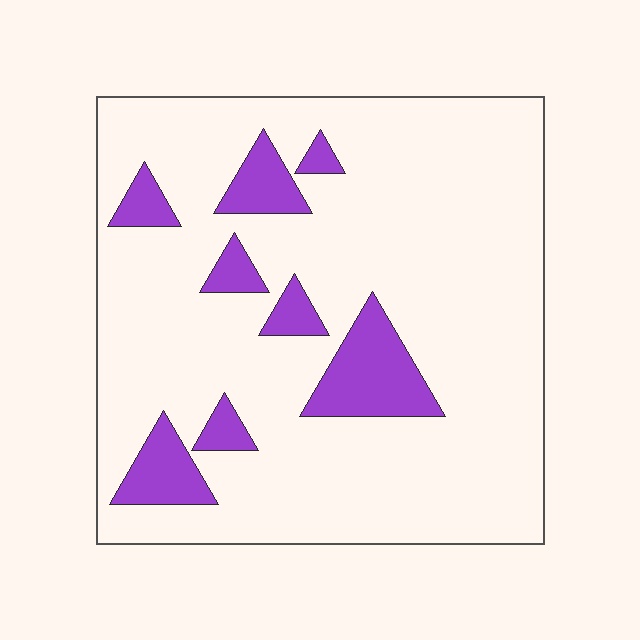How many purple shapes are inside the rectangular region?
8.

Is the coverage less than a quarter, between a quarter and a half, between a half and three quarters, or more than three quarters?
Less than a quarter.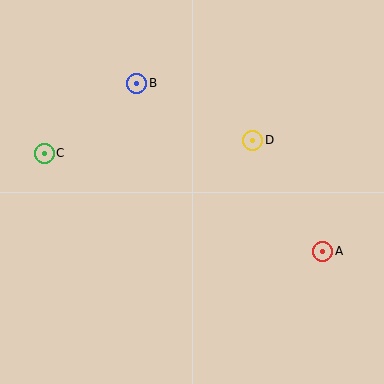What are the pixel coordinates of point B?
Point B is at (137, 83).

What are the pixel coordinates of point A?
Point A is at (323, 251).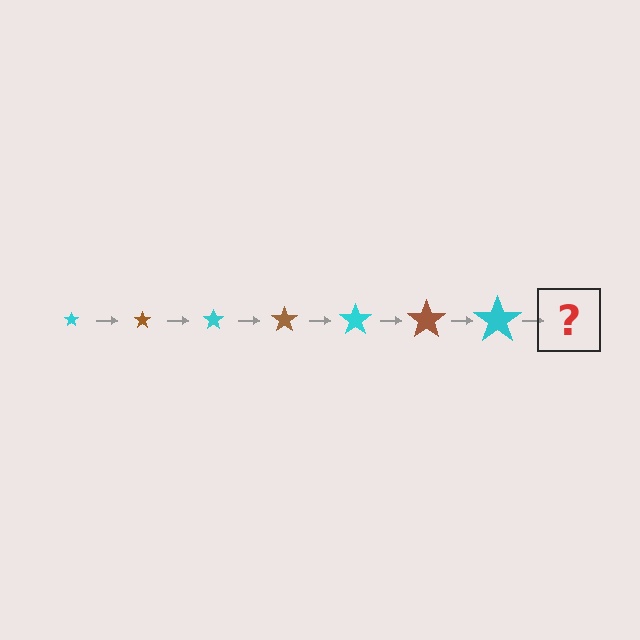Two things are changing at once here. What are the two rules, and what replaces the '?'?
The two rules are that the star grows larger each step and the color cycles through cyan and brown. The '?' should be a brown star, larger than the previous one.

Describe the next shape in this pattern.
It should be a brown star, larger than the previous one.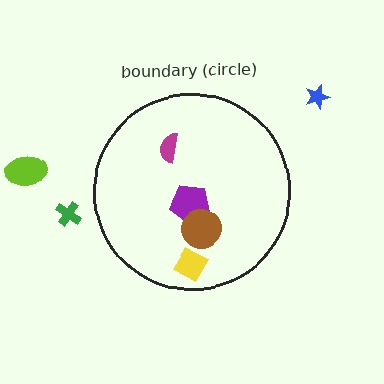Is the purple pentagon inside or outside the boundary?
Inside.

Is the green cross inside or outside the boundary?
Outside.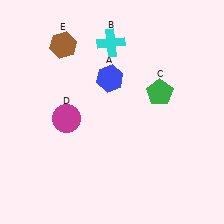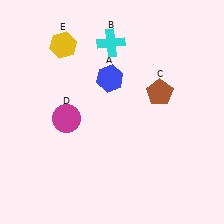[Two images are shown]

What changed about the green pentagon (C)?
In Image 1, C is green. In Image 2, it changed to brown.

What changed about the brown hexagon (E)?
In Image 1, E is brown. In Image 2, it changed to yellow.